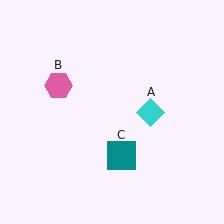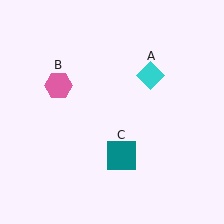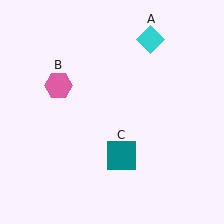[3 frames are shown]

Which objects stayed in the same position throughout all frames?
Pink hexagon (object B) and teal square (object C) remained stationary.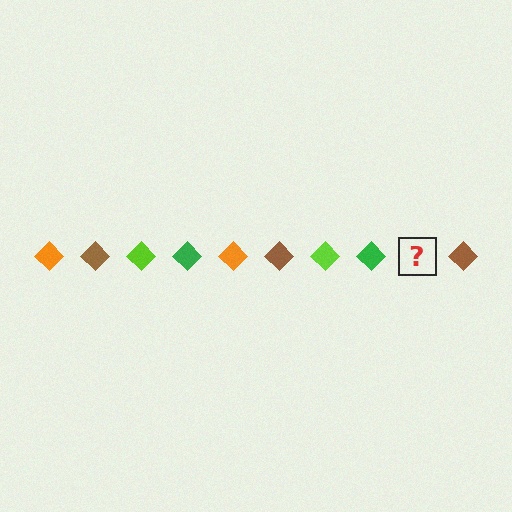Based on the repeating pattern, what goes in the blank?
The blank should be an orange diamond.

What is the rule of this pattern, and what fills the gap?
The rule is that the pattern cycles through orange, brown, lime, green diamonds. The gap should be filled with an orange diamond.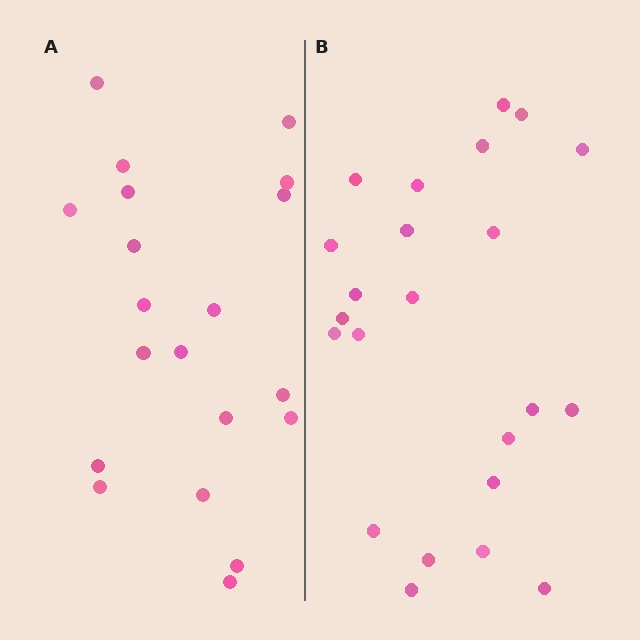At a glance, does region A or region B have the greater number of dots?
Region B (the right region) has more dots.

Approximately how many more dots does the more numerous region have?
Region B has just a few more — roughly 2 or 3 more dots than region A.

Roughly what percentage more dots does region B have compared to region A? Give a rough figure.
About 15% more.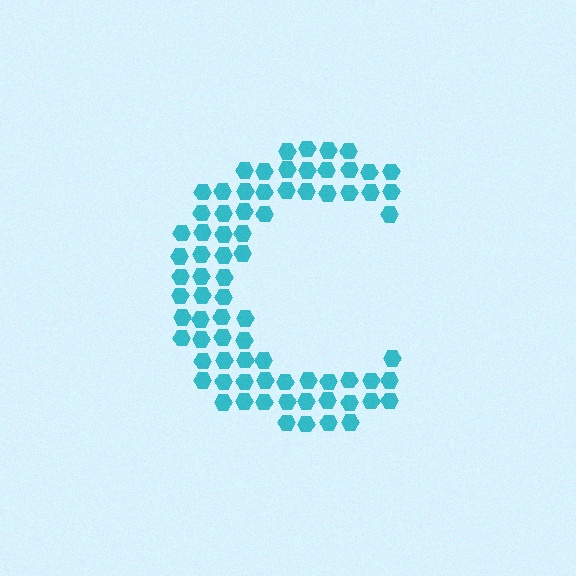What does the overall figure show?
The overall figure shows the letter C.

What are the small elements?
The small elements are hexagons.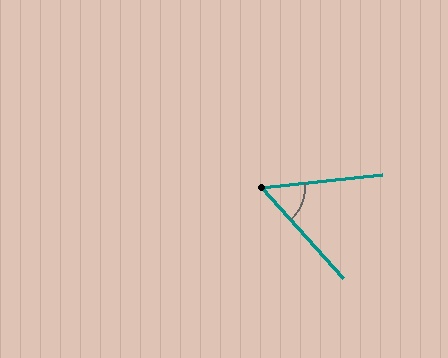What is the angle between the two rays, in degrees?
Approximately 54 degrees.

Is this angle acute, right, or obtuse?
It is acute.